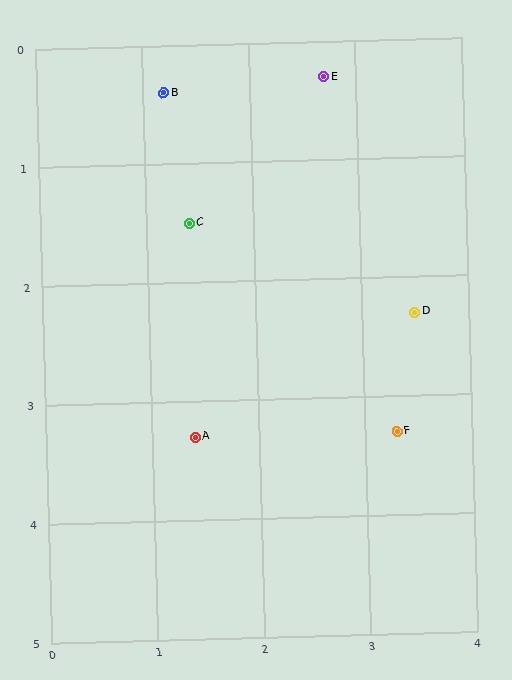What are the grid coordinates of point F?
Point F is at approximately (3.3, 3.3).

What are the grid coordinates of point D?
Point D is at approximately (3.5, 2.3).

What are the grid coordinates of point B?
Point B is at approximately (1.2, 0.4).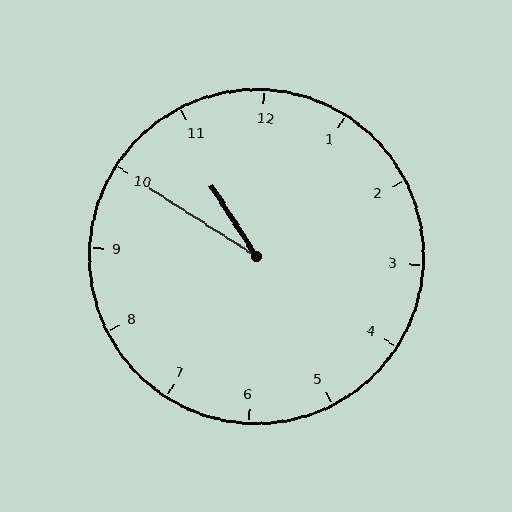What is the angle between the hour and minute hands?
Approximately 25 degrees.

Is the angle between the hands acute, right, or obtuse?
It is acute.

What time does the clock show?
10:50.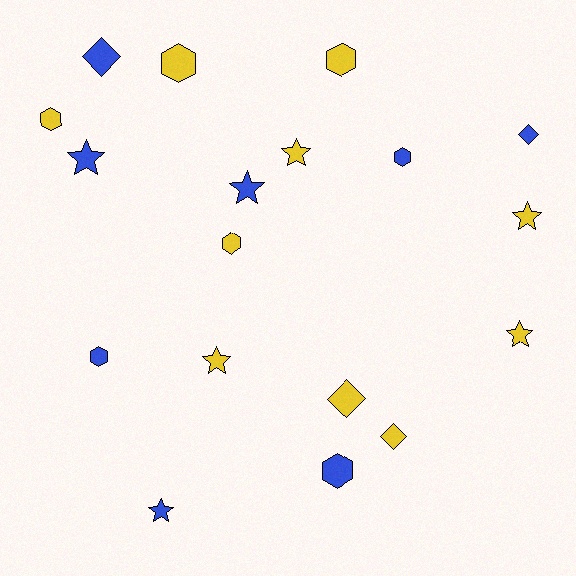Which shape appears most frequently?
Star, with 7 objects.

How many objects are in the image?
There are 18 objects.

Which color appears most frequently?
Yellow, with 10 objects.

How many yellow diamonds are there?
There are 2 yellow diamonds.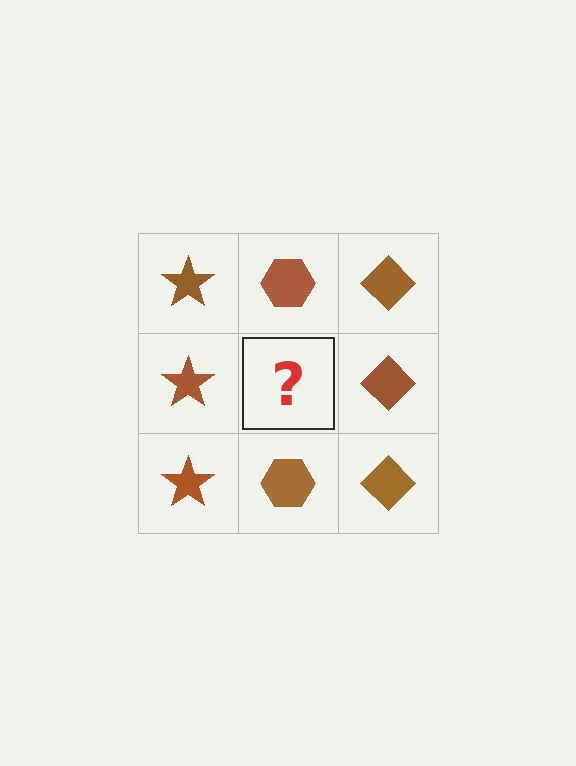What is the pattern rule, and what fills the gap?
The rule is that each column has a consistent shape. The gap should be filled with a brown hexagon.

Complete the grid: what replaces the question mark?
The question mark should be replaced with a brown hexagon.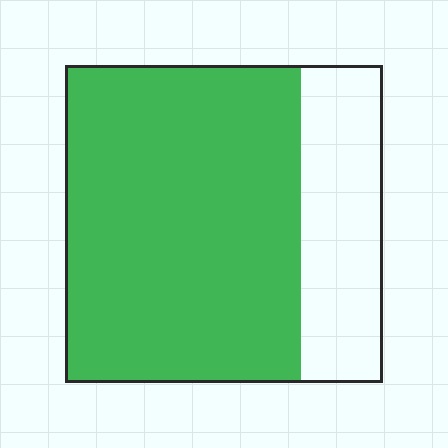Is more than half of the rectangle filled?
Yes.